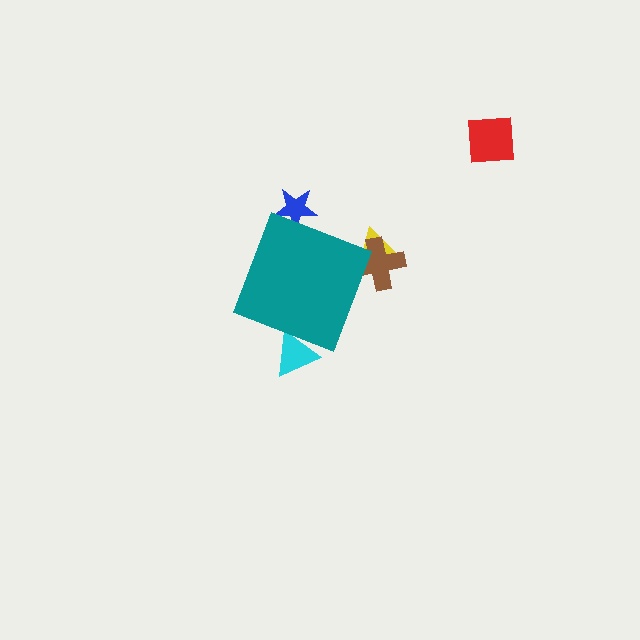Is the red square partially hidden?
No, the red square is fully visible.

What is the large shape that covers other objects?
A teal diamond.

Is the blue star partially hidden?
Yes, the blue star is partially hidden behind the teal diamond.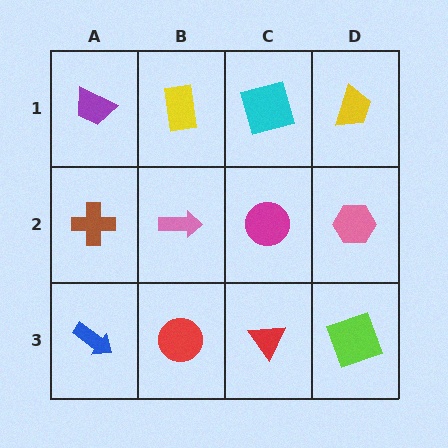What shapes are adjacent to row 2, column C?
A cyan square (row 1, column C), a red triangle (row 3, column C), a pink arrow (row 2, column B), a pink hexagon (row 2, column D).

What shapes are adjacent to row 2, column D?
A yellow trapezoid (row 1, column D), a lime square (row 3, column D), a magenta circle (row 2, column C).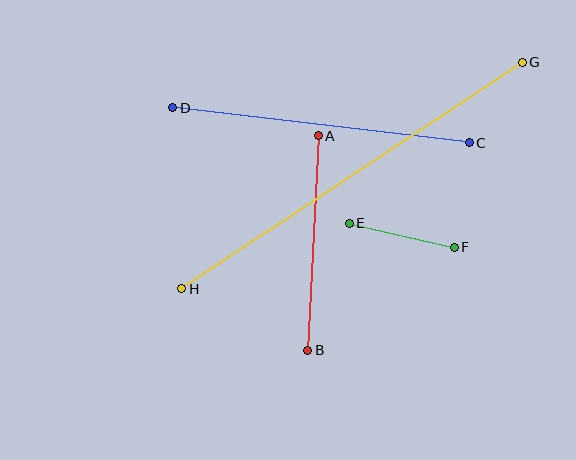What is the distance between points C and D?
The distance is approximately 298 pixels.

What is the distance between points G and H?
The distance is approximately 409 pixels.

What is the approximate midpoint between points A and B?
The midpoint is at approximately (313, 243) pixels.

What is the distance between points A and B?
The distance is approximately 215 pixels.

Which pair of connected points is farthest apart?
Points G and H are farthest apart.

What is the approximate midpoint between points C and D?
The midpoint is at approximately (321, 125) pixels.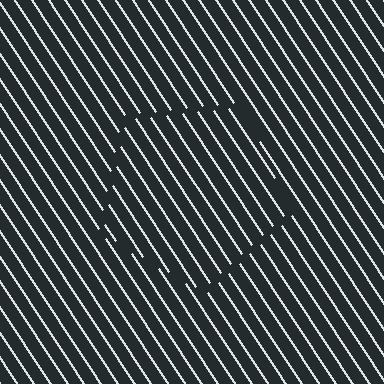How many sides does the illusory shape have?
5 sides — the line-ends trace a pentagon.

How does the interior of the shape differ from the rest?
The interior of the shape contains the same grating, shifted by half a period — the contour is defined by the phase discontinuity where line-ends from the inner and outer gratings abut.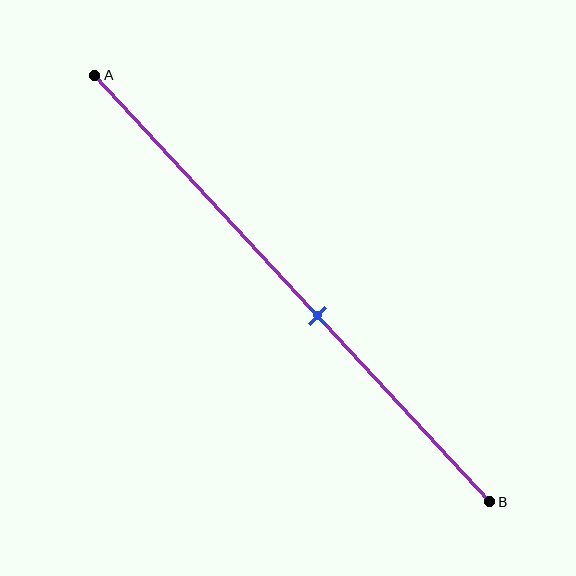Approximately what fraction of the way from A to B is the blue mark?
The blue mark is approximately 55% of the way from A to B.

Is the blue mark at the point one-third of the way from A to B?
No, the mark is at about 55% from A, not at the 33% one-third point.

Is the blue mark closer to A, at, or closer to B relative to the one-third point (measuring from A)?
The blue mark is closer to point B than the one-third point of segment AB.